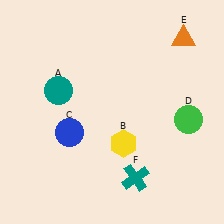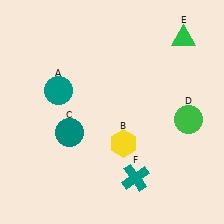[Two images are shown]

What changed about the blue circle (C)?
In Image 1, C is blue. In Image 2, it changed to teal.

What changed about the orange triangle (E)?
In Image 1, E is orange. In Image 2, it changed to green.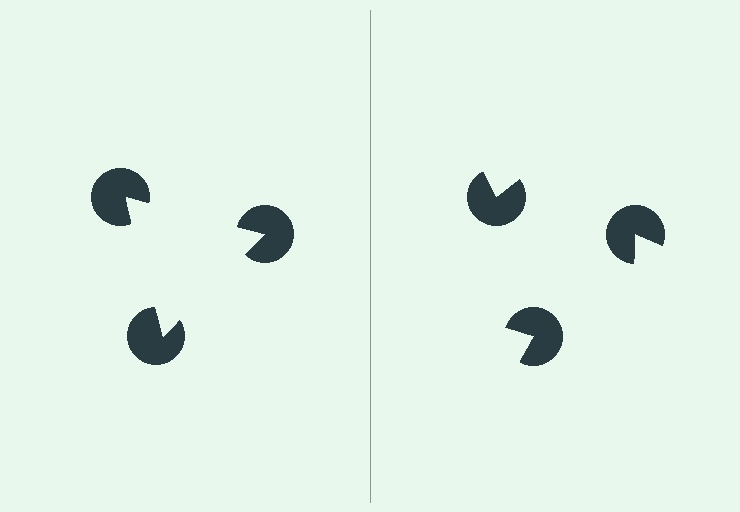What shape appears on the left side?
An illusory triangle.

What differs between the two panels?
The pac-man discs are positioned identically on both sides; only the wedge orientations differ. On the left they align to a triangle; on the right they are misaligned.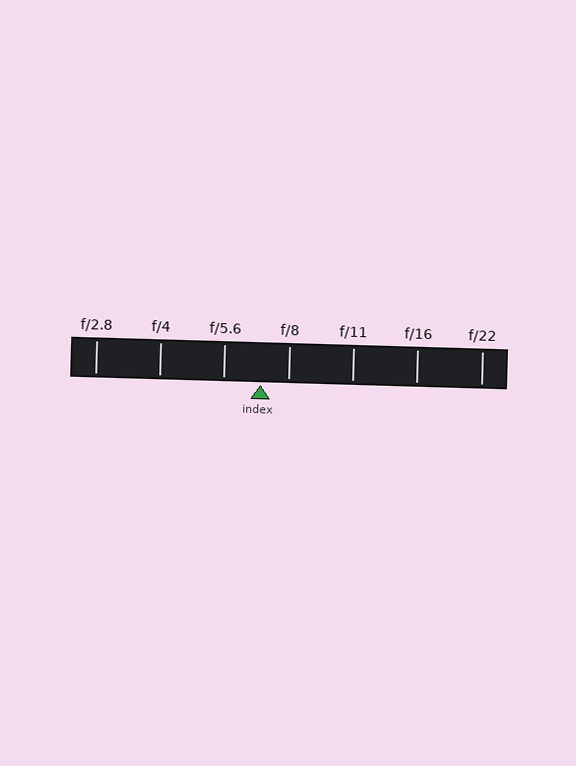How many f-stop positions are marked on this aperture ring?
There are 7 f-stop positions marked.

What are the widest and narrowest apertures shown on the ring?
The widest aperture shown is f/2.8 and the narrowest is f/22.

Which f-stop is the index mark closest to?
The index mark is closest to f/8.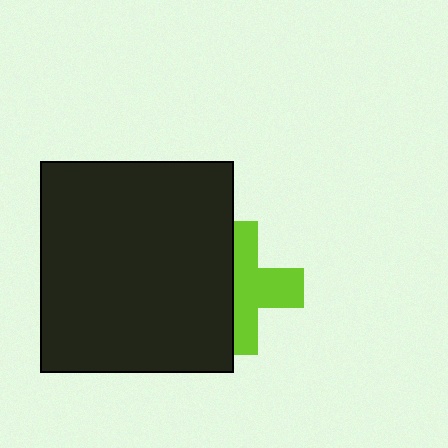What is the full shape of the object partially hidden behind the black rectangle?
The partially hidden object is a lime cross.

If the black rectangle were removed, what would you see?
You would see the complete lime cross.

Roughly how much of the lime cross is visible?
About half of it is visible (roughly 56%).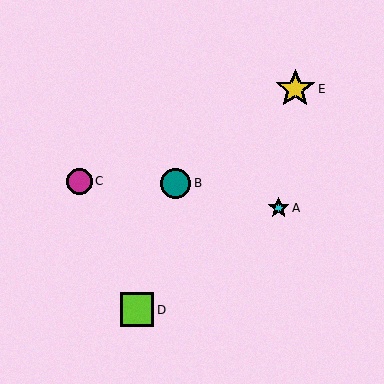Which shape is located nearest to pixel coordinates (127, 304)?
The lime square (labeled D) at (137, 310) is nearest to that location.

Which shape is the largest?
The yellow star (labeled E) is the largest.